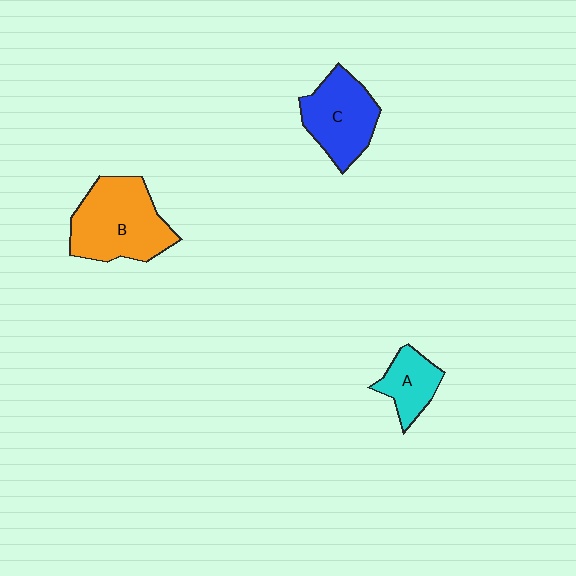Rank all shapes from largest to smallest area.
From largest to smallest: B (orange), C (blue), A (cyan).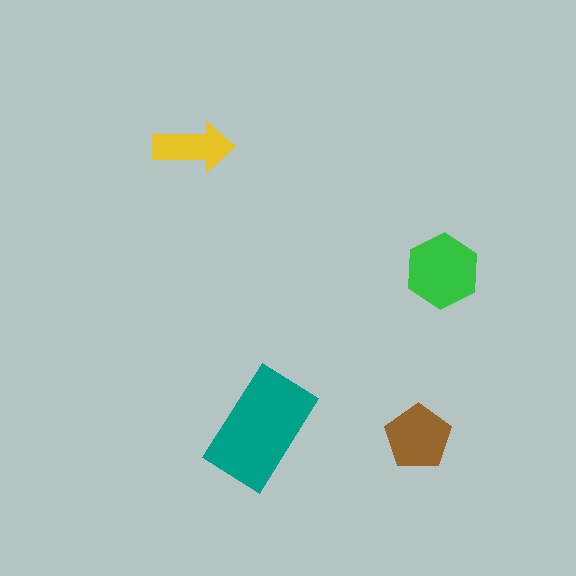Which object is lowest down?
The brown pentagon is bottommost.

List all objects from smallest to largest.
The yellow arrow, the brown pentagon, the green hexagon, the teal rectangle.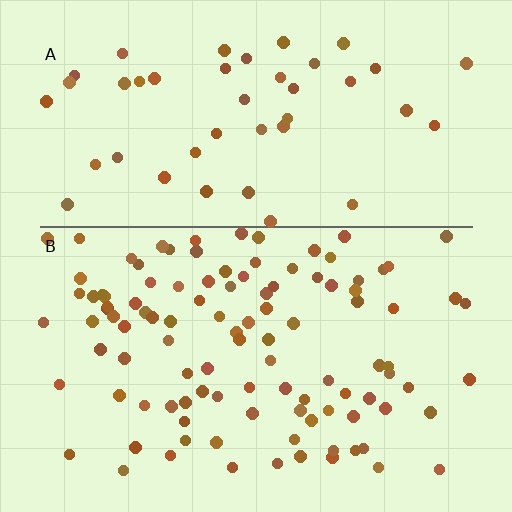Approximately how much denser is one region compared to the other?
Approximately 2.3× — region B over region A.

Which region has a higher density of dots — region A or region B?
B (the bottom).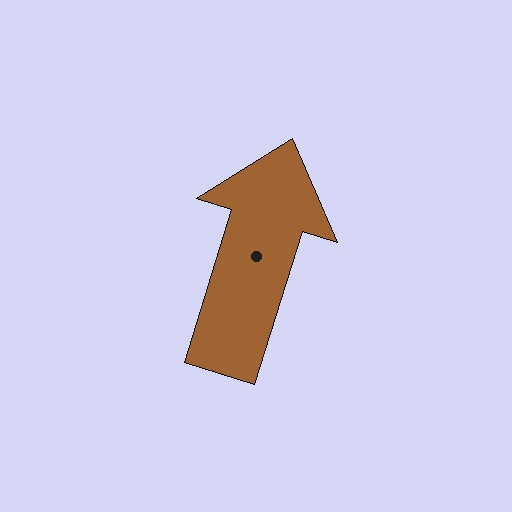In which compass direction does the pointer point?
North.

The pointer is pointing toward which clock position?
Roughly 1 o'clock.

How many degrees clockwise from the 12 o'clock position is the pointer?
Approximately 17 degrees.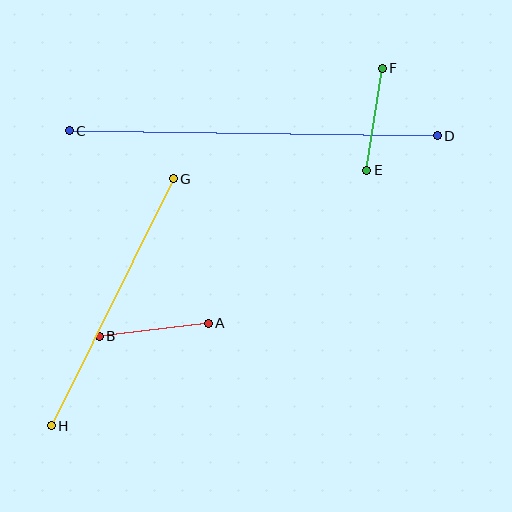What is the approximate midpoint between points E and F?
The midpoint is at approximately (374, 119) pixels.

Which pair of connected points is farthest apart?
Points C and D are farthest apart.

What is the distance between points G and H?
The distance is approximately 276 pixels.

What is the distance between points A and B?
The distance is approximately 110 pixels.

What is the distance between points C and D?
The distance is approximately 368 pixels.